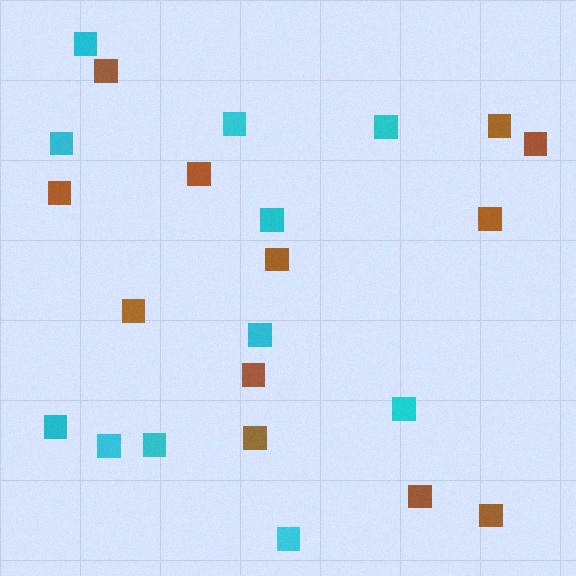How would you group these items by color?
There are 2 groups: one group of brown squares (12) and one group of cyan squares (11).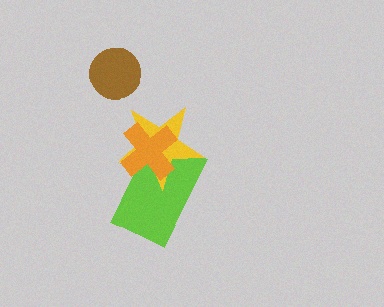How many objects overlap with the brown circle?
0 objects overlap with the brown circle.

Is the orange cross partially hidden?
No, no other shape covers it.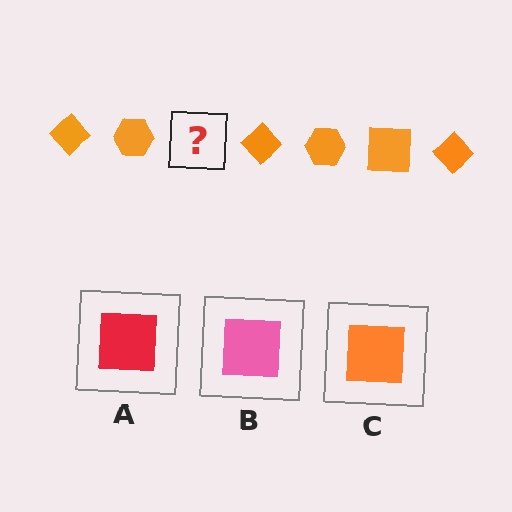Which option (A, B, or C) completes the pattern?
C.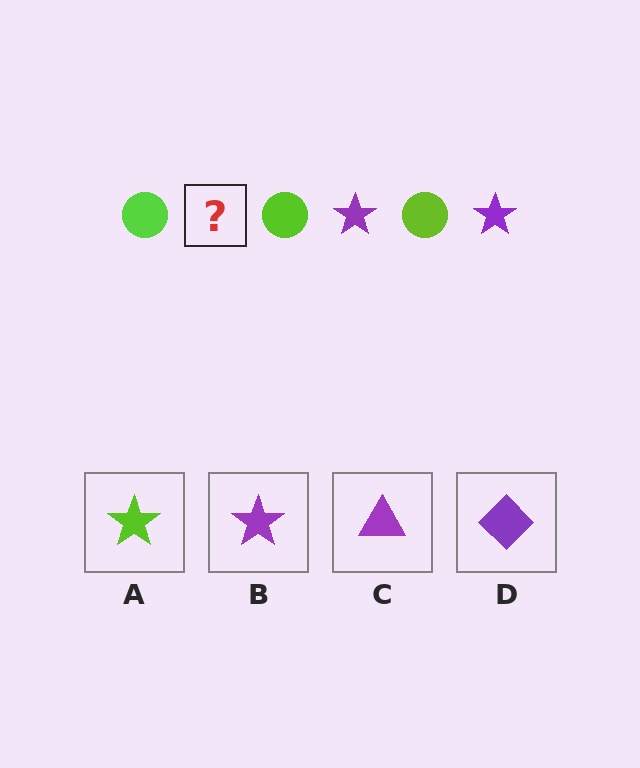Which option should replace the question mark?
Option B.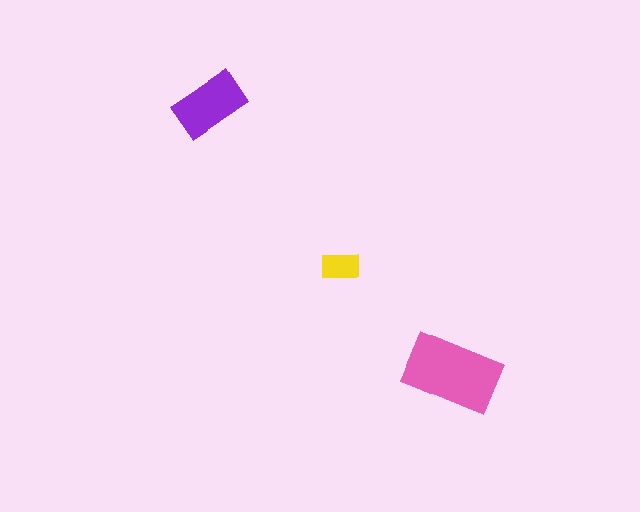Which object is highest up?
The purple rectangle is topmost.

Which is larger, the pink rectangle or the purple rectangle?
The pink one.